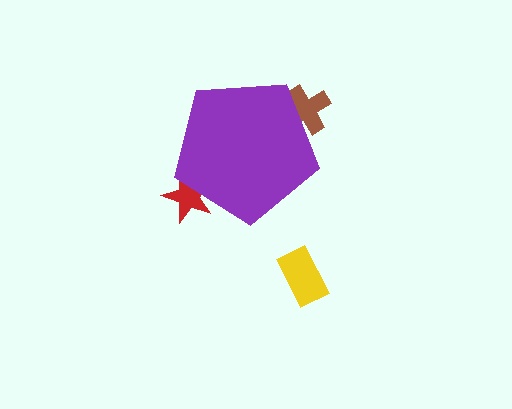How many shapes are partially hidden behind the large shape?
2 shapes are partially hidden.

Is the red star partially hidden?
Yes, the red star is partially hidden behind the purple pentagon.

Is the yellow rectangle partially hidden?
No, the yellow rectangle is fully visible.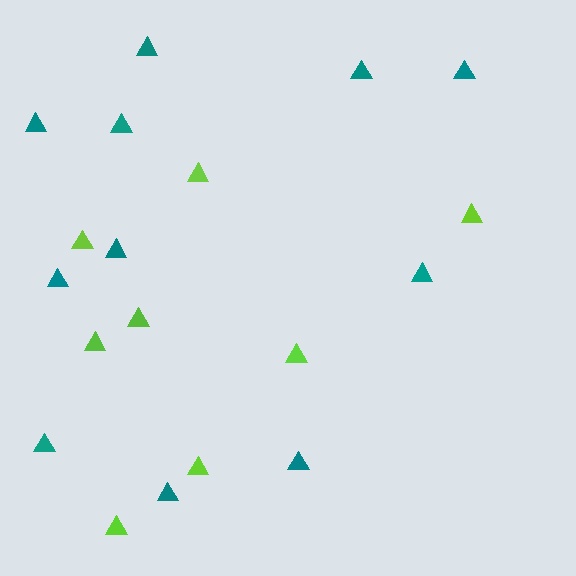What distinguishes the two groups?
There are 2 groups: one group of lime triangles (8) and one group of teal triangles (11).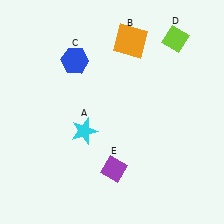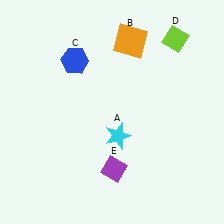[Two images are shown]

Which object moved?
The cyan star (A) moved right.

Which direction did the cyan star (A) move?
The cyan star (A) moved right.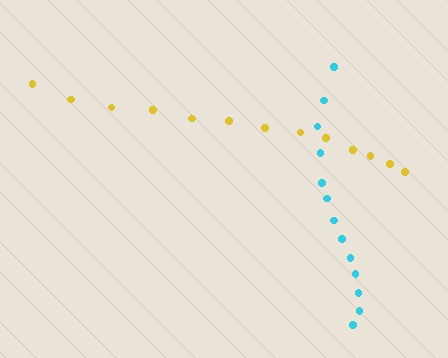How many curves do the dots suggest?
There are 2 distinct paths.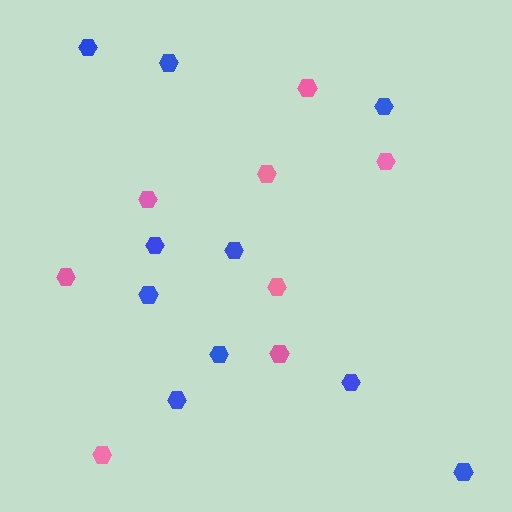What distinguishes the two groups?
There are 2 groups: one group of pink hexagons (8) and one group of blue hexagons (10).